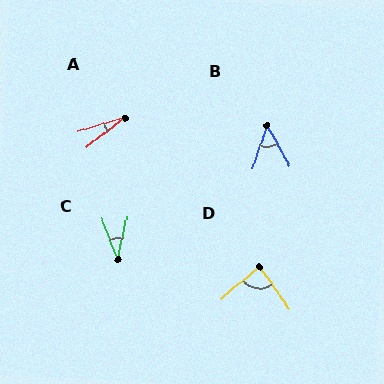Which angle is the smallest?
A, at approximately 21 degrees.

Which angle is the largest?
D, at approximately 85 degrees.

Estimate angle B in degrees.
Approximately 46 degrees.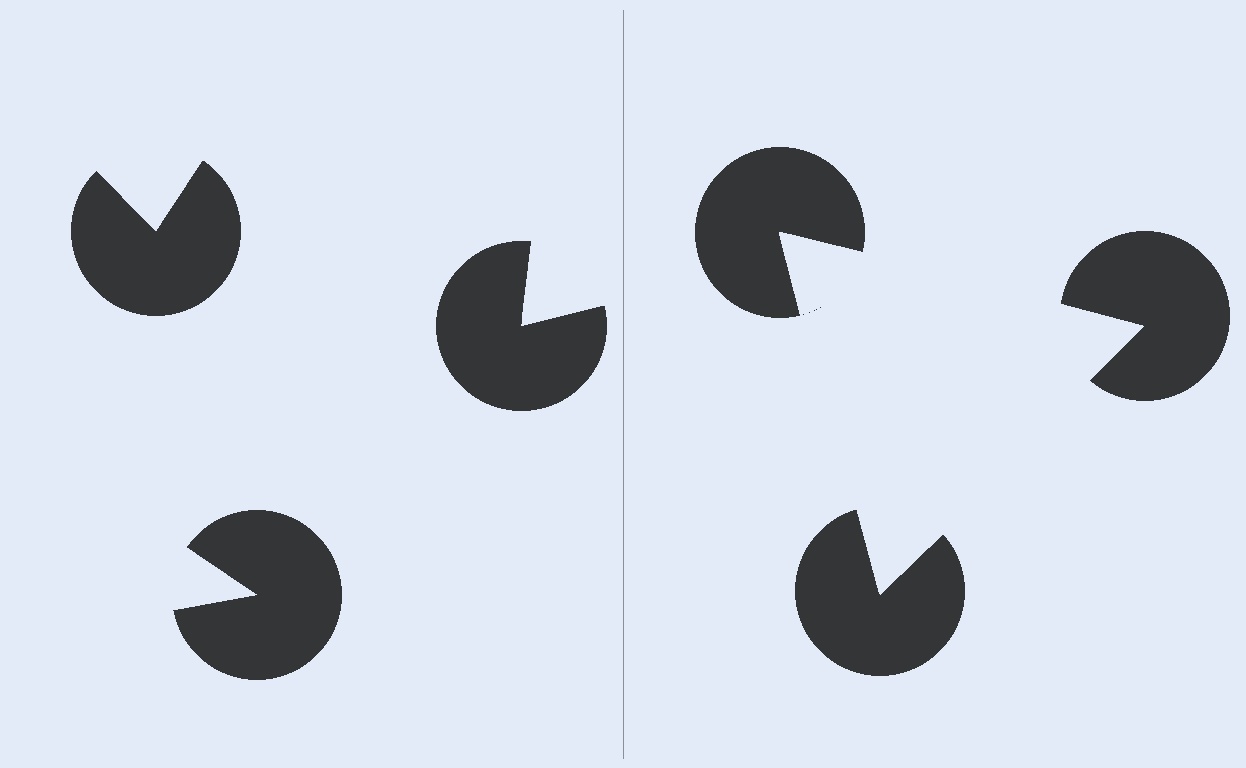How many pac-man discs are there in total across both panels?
6 — 3 on each side.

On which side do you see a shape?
An illusory triangle appears on the right side. On the left side the wedge cuts are rotated, so no coherent shape forms.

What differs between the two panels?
The pac-man discs are positioned identically on both sides; only the wedge orientations differ. On the right they align to a triangle; on the left they are misaligned.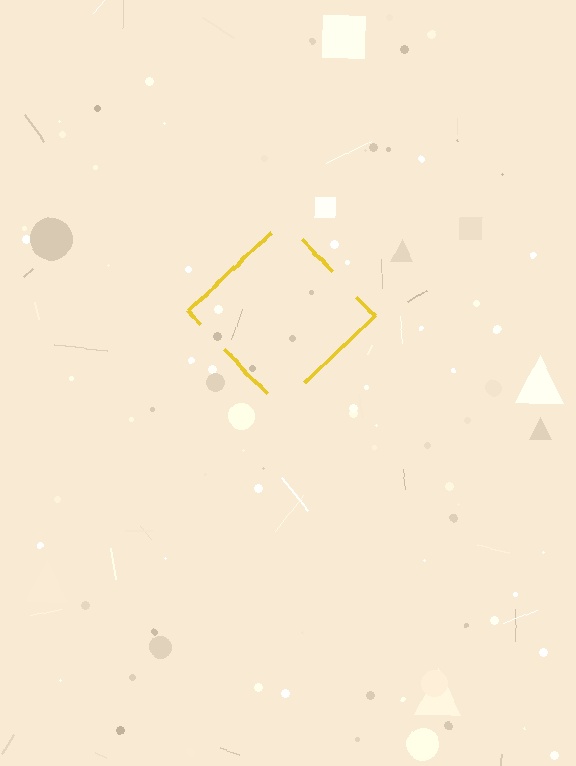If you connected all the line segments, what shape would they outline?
They would outline a diamond.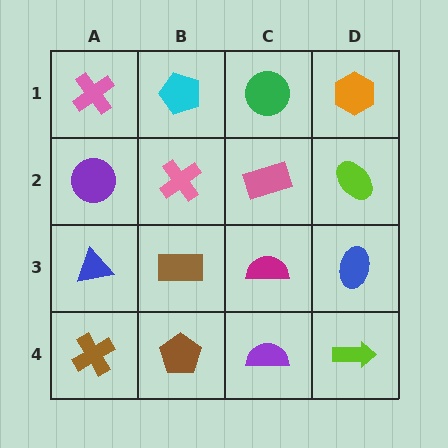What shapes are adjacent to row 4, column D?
A blue ellipse (row 3, column D), a purple semicircle (row 4, column C).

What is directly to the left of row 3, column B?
A blue triangle.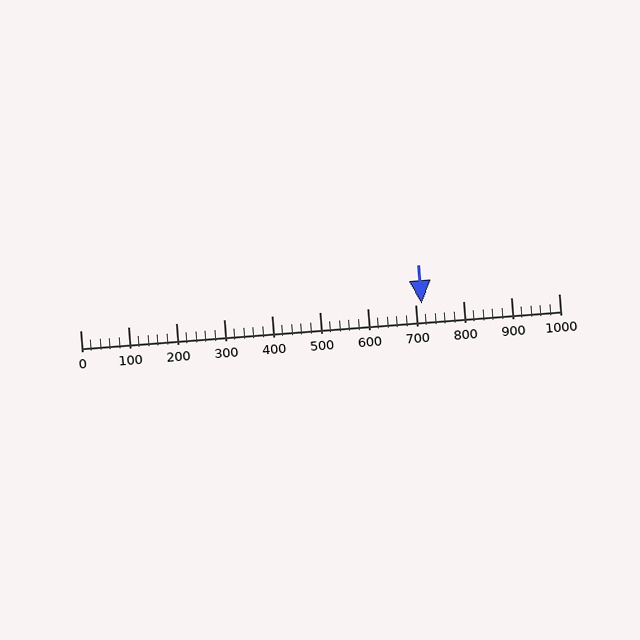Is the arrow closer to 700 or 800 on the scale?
The arrow is closer to 700.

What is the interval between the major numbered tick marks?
The major tick marks are spaced 100 units apart.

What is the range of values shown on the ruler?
The ruler shows values from 0 to 1000.